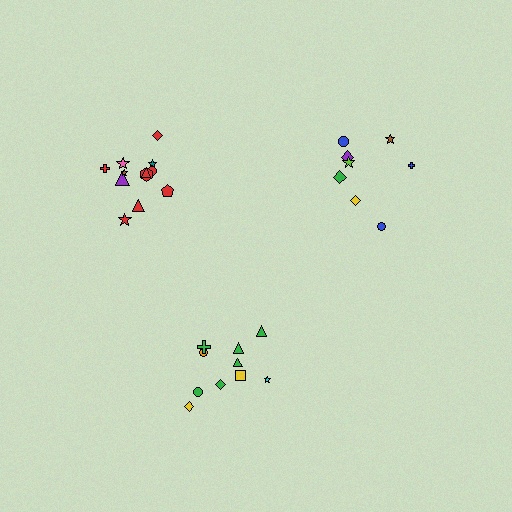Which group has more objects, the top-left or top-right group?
The top-left group.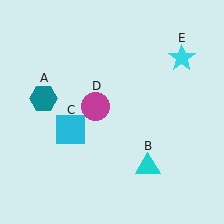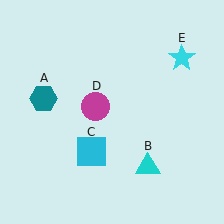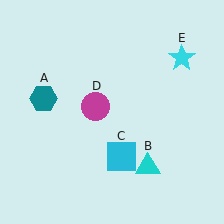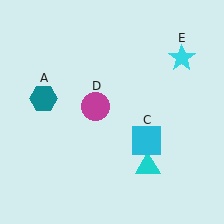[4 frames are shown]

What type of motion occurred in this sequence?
The cyan square (object C) rotated counterclockwise around the center of the scene.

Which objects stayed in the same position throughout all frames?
Teal hexagon (object A) and cyan triangle (object B) and magenta circle (object D) and cyan star (object E) remained stationary.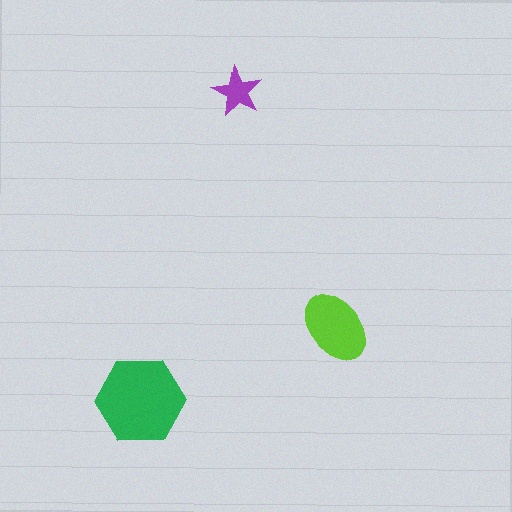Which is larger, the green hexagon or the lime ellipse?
The green hexagon.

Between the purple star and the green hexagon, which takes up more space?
The green hexagon.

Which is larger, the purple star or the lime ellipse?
The lime ellipse.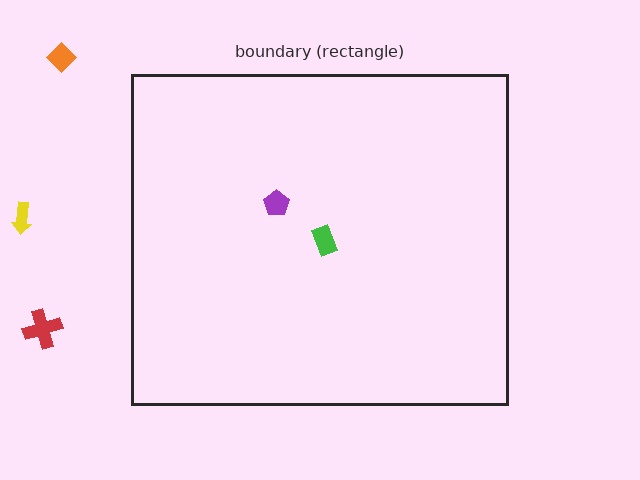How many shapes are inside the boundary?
2 inside, 3 outside.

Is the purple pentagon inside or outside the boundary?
Inside.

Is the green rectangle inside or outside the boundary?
Inside.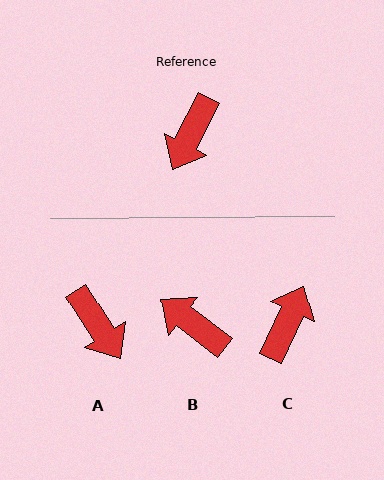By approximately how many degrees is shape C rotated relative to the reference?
Approximately 178 degrees clockwise.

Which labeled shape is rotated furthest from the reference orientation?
C, about 178 degrees away.